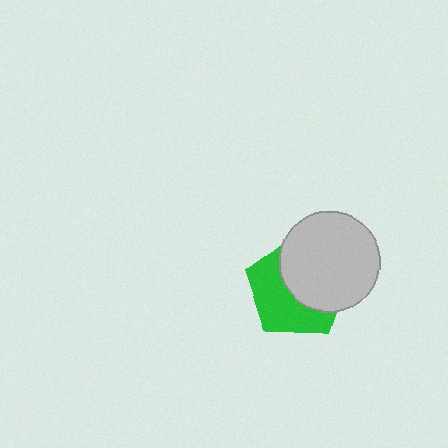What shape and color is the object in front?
The object in front is a light gray circle.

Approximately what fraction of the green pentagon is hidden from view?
Roughly 52% of the green pentagon is hidden behind the light gray circle.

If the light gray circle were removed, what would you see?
You would see the complete green pentagon.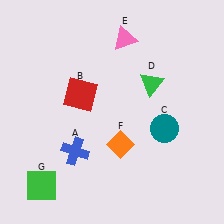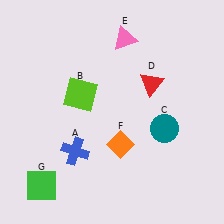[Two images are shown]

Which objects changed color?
B changed from red to lime. D changed from green to red.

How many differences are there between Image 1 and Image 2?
There are 2 differences between the two images.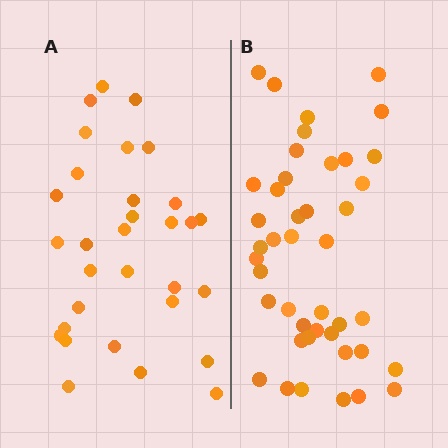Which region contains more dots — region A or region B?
Region B (the right region) has more dots.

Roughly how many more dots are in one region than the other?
Region B has roughly 12 or so more dots than region A.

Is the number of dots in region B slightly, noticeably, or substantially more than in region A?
Region B has noticeably more, but not dramatically so. The ratio is roughly 1.4 to 1.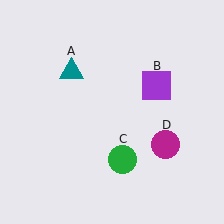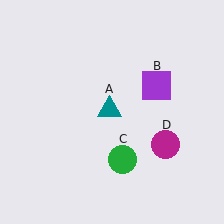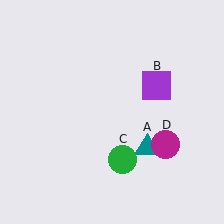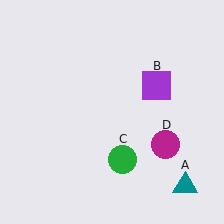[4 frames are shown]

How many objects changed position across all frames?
1 object changed position: teal triangle (object A).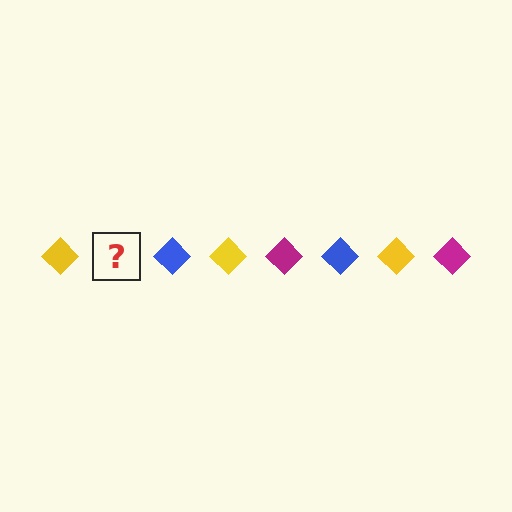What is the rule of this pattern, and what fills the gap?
The rule is that the pattern cycles through yellow, magenta, blue diamonds. The gap should be filled with a magenta diamond.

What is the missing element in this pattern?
The missing element is a magenta diamond.